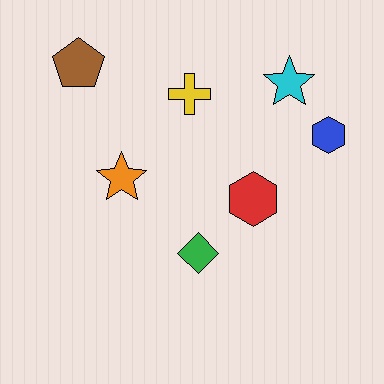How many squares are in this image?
There are no squares.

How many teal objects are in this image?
There are no teal objects.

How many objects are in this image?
There are 7 objects.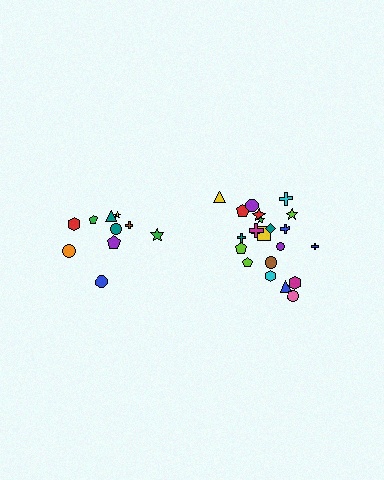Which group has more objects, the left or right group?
The right group.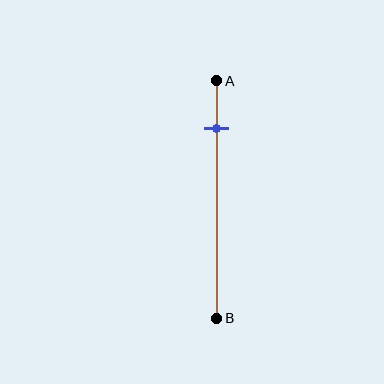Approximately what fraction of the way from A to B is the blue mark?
The blue mark is approximately 20% of the way from A to B.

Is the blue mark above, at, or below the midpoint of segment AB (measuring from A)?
The blue mark is above the midpoint of segment AB.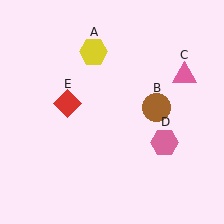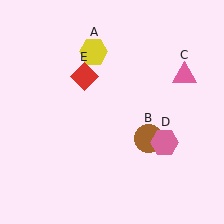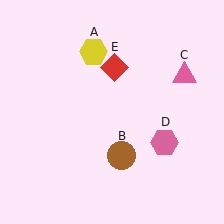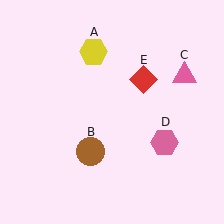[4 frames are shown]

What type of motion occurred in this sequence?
The brown circle (object B), red diamond (object E) rotated clockwise around the center of the scene.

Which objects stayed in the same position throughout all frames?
Yellow hexagon (object A) and pink triangle (object C) and pink hexagon (object D) remained stationary.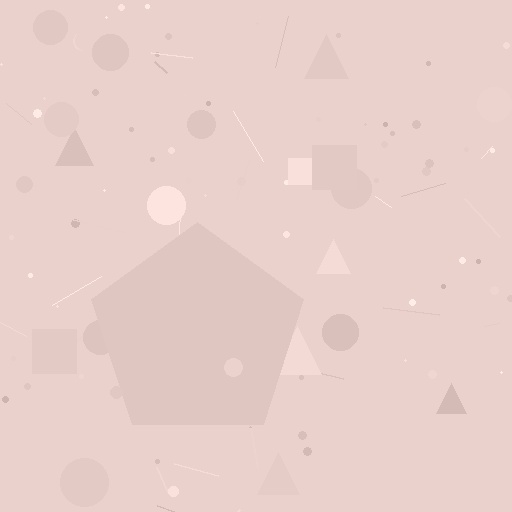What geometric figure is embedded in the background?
A pentagon is embedded in the background.